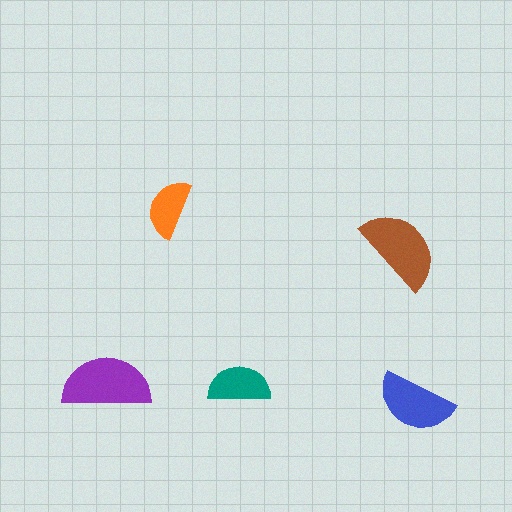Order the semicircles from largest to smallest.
the purple one, the brown one, the blue one, the teal one, the orange one.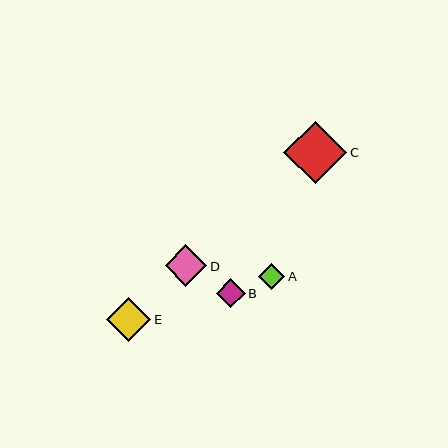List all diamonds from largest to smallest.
From largest to smallest: C, E, D, B, A.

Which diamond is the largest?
Diamond C is the largest with a size of approximately 63 pixels.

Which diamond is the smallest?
Diamond A is the smallest with a size of approximately 26 pixels.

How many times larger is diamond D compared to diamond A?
Diamond D is approximately 1.6 times the size of diamond A.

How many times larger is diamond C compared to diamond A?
Diamond C is approximately 2.4 times the size of diamond A.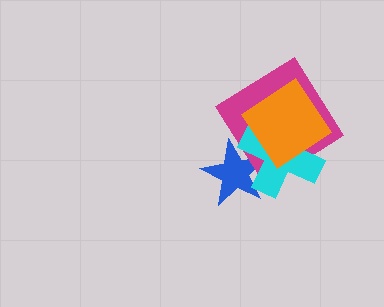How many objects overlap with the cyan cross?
3 objects overlap with the cyan cross.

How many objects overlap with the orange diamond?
2 objects overlap with the orange diamond.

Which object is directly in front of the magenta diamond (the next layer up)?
The cyan cross is directly in front of the magenta diamond.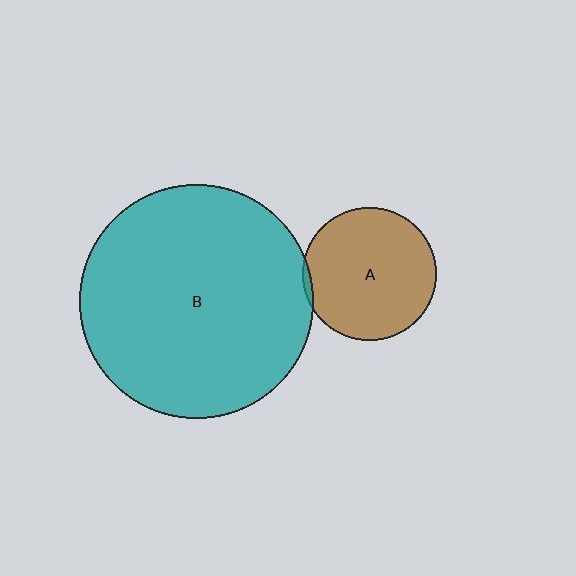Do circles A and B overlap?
Yes.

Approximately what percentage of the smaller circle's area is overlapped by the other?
Approximately 5%.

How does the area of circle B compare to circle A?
Approximately 3.1 times.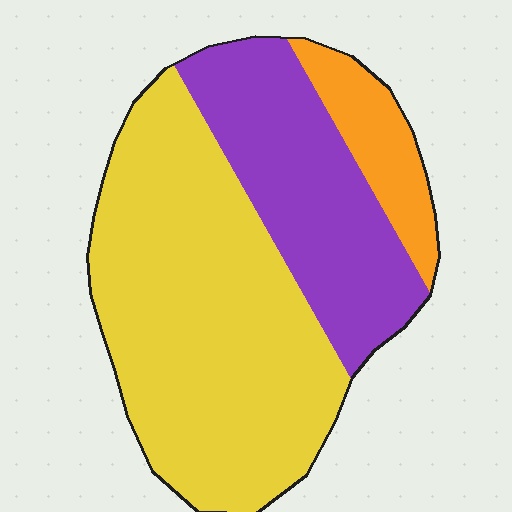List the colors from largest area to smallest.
From largest to smallest: yellow, purple, orange.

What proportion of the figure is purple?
Purple covers 31% of the figure.